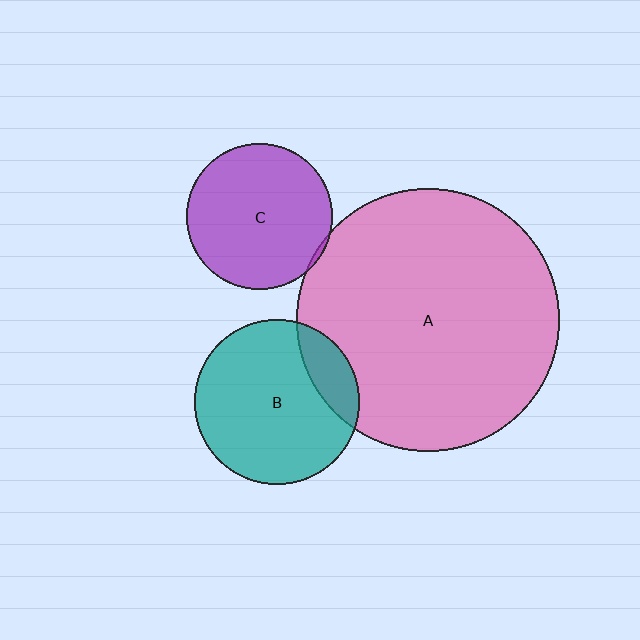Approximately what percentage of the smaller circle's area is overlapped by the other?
Approximately 5%.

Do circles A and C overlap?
Yes.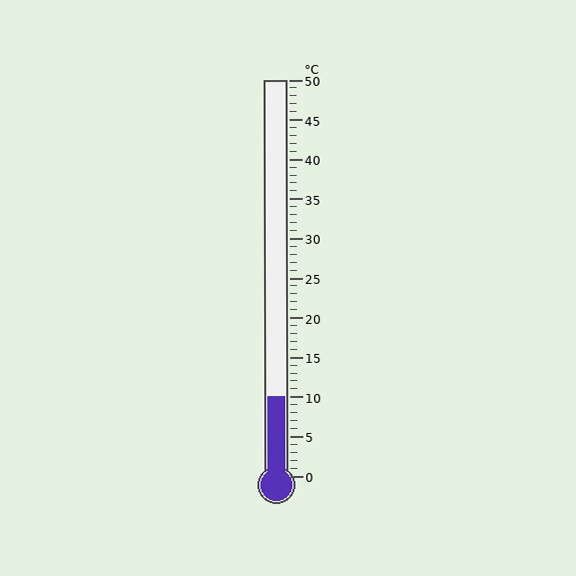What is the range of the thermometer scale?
The thermometer scale ranges from 0°C to 50°C.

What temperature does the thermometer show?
The thermometer shows approximately 10°C.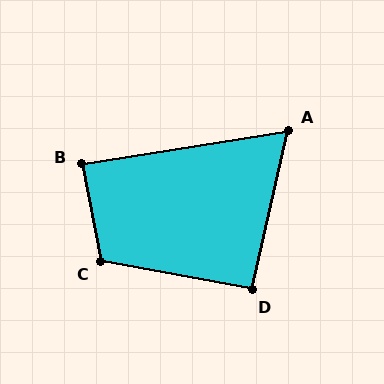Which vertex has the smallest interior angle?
A, at approximately 68 degrees.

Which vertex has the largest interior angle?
C, at approximately 112 degrees.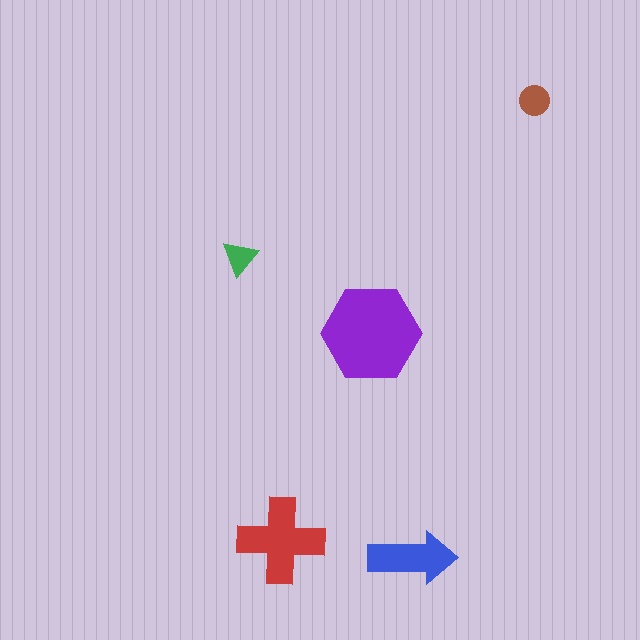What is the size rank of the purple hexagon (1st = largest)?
1st.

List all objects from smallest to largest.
The green triangle, the brown circle, the blue arrow, the red cross, the purple hexagon.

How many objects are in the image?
There are 5 objects in the image.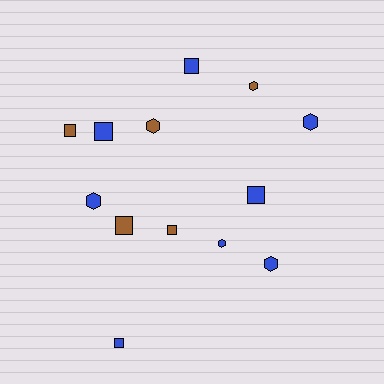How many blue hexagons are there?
There are 4 blue hexagons.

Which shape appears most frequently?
Square, with 7 objects.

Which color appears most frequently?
Blue, with 8 objects.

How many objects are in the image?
There are 13 objects.